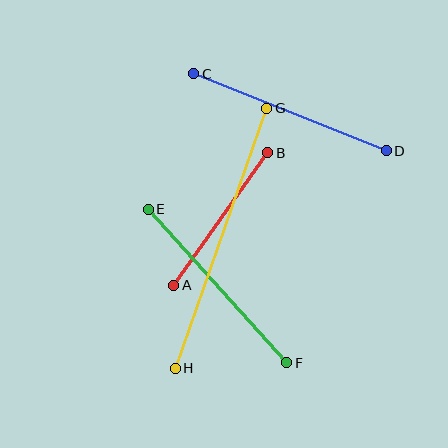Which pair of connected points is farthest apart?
Points G and H are farthest apart.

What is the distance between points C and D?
The distance is approximately 208 pixels.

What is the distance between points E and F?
The distance is approximately 207 pixels.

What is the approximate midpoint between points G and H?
The midpoint is at approximately (221, 238) pixels.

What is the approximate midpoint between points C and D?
The midpoint is at approximately (290, 112) pixels.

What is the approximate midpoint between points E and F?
The midpoint is at approximately (218, 286) pixels.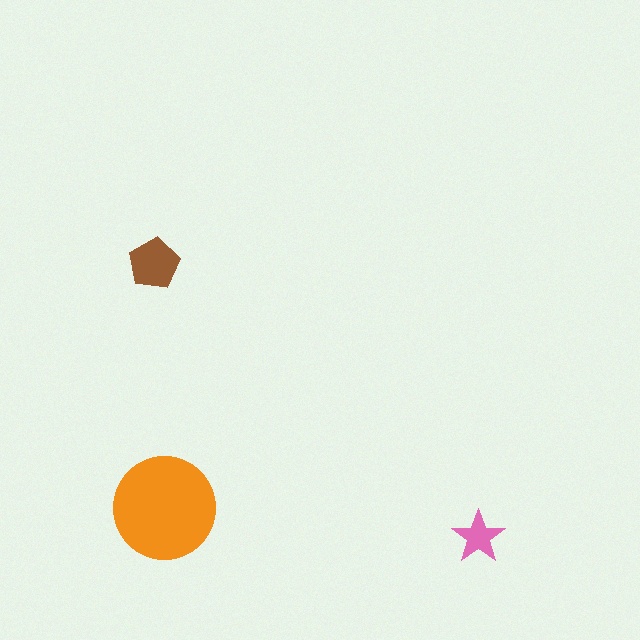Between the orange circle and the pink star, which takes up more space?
The orange circle.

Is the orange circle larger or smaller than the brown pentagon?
Larger.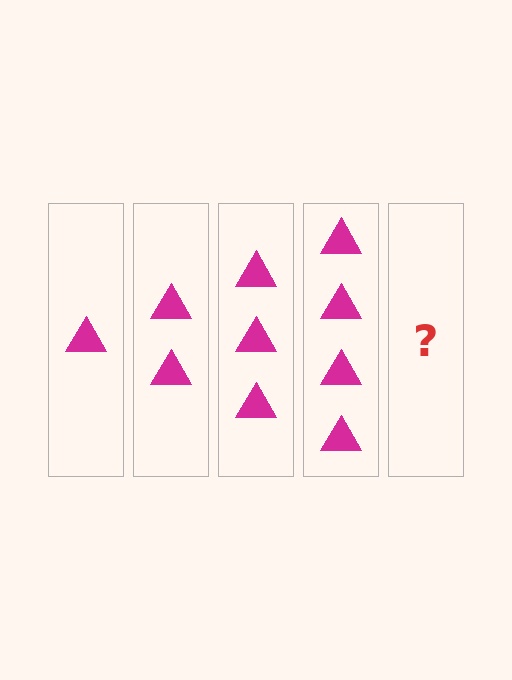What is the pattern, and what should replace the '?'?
The pattern is that each step adds one more triangle. The '?' should be 5 triangles.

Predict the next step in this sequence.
The next step is 5 triangles.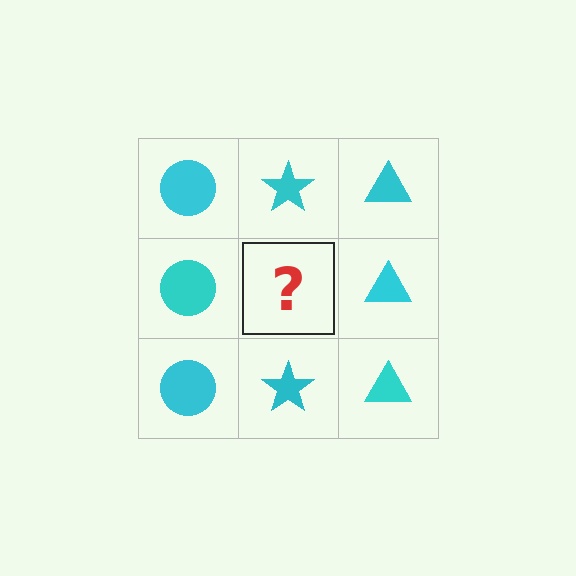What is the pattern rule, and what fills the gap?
The rule is that each column has a consistent shape. The gap should be filled with a cyan star.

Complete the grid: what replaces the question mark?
The question mark should be replaced with a cyan star.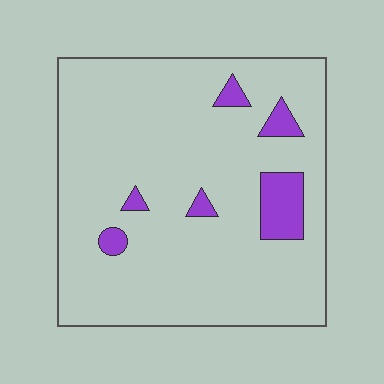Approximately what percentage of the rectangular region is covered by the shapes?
Approximately 10%.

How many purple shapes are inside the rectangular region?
6.